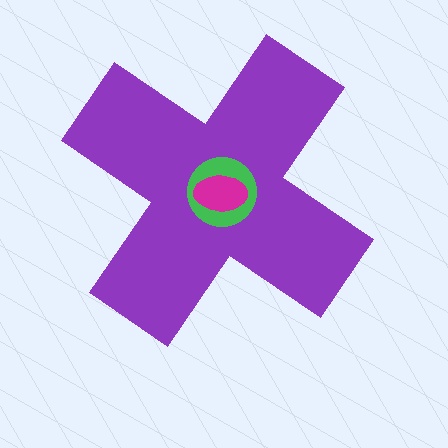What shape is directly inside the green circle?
The magenta ellipse.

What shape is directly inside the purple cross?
The green circle.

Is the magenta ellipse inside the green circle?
Yes.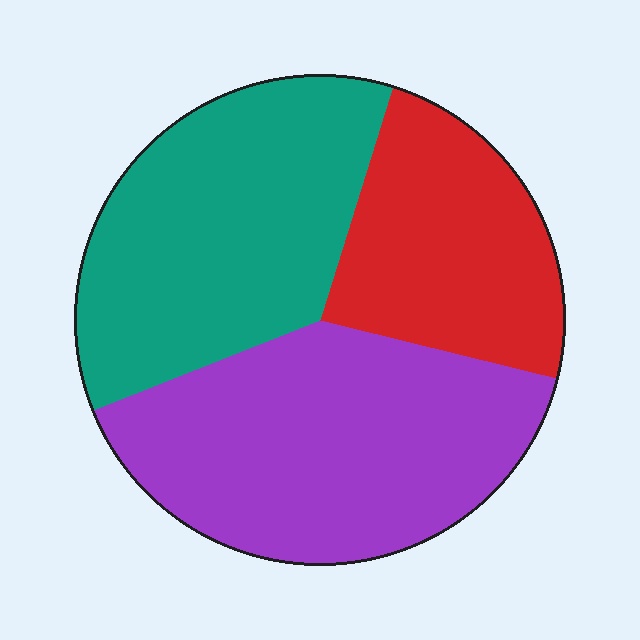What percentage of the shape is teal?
Teal takes up about three eighths (3/8) of the shape.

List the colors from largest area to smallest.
From largest to smallest: purple, teal, red.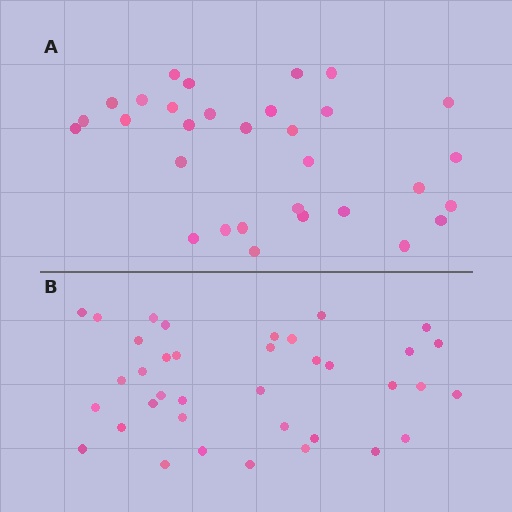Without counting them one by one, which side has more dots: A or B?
Region B (the bottom region) has more dots.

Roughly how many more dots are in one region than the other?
Region B has about 6 more dots than region A.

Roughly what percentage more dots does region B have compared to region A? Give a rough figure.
About 20% more.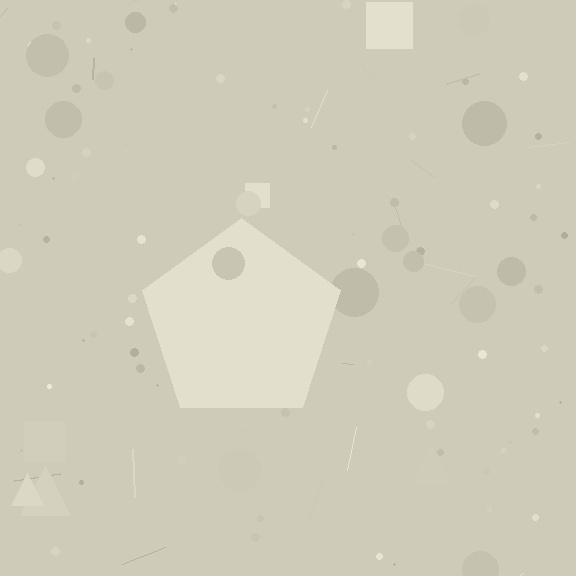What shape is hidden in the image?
A pentagon is hidden in the image.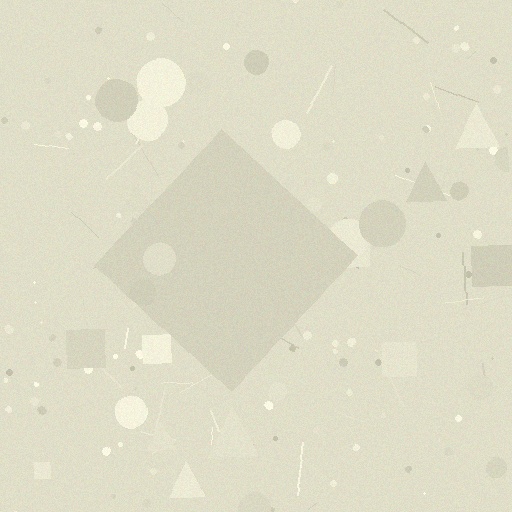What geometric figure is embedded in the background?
A diamond is embedded in the background.